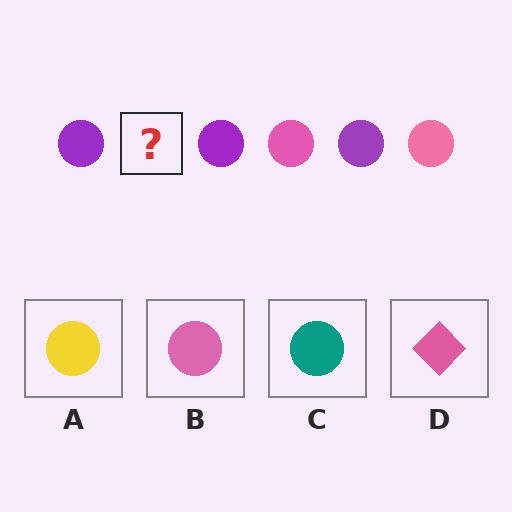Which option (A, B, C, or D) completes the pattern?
B.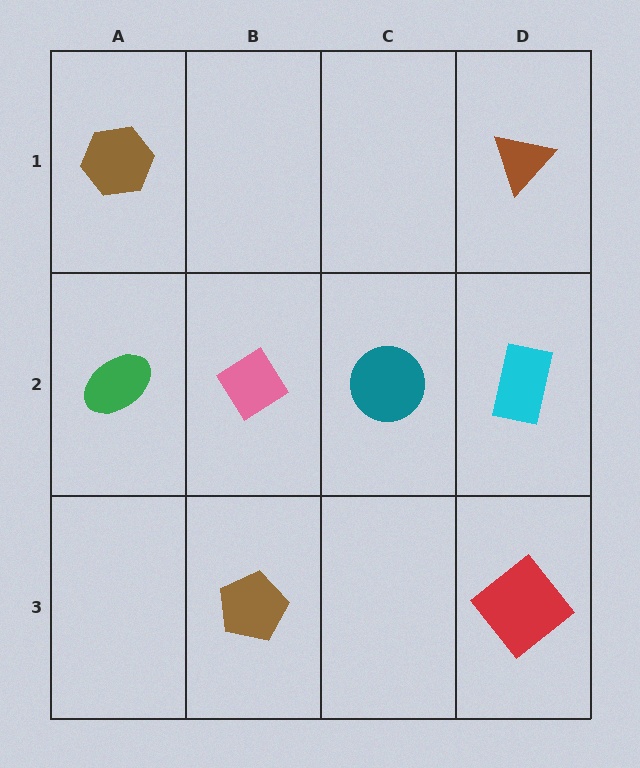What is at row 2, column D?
A cyan rectangle.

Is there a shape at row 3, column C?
No, that cell is empty.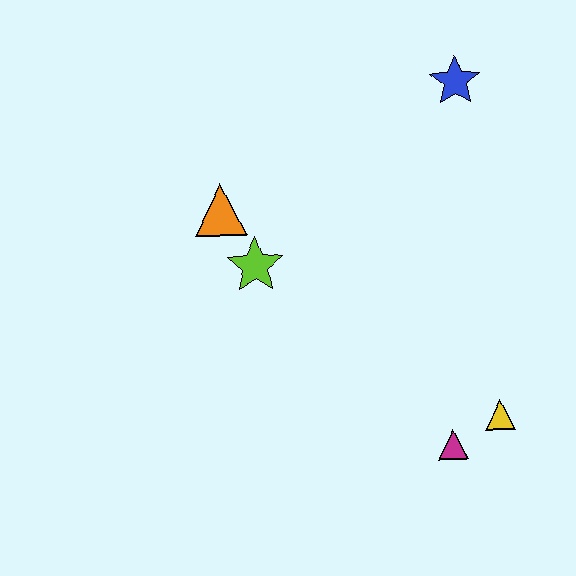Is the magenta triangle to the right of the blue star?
No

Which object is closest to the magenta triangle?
The yellow triangle is closest to the magenta triangle.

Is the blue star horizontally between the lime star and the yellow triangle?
Yes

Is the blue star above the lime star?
Yes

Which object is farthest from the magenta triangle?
The blue star is farthest from the magenta triangle.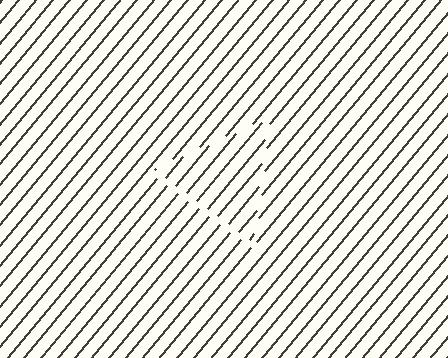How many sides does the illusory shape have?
3 sides — the line-ends trace a triangle.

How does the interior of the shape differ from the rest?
The interior of the shape contains the same grating, shifted by half a period — the contour is defined by the phase discontinuity where line-ends from the inner and outer gratings abut.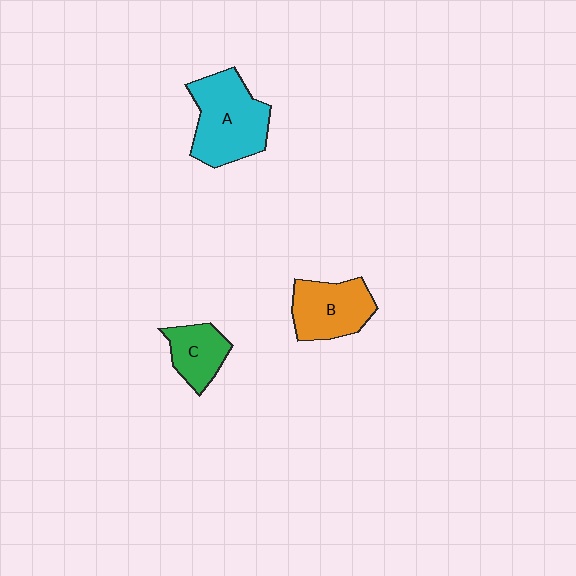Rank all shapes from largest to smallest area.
From largest to smallest: A (cyan), B (orange), C (green).